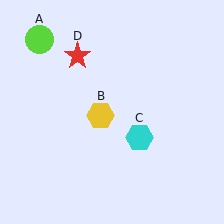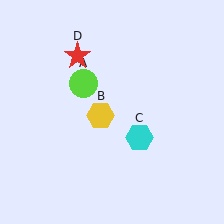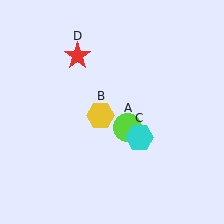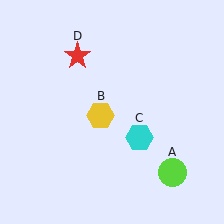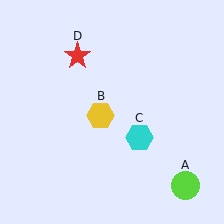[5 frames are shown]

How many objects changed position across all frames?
1 object changed position: lime circle (object A).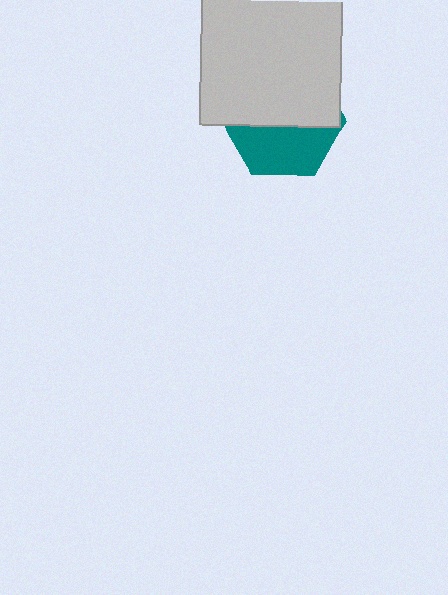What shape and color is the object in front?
The object in front is a light gray square.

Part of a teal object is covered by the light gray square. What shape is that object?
It is a hexagon.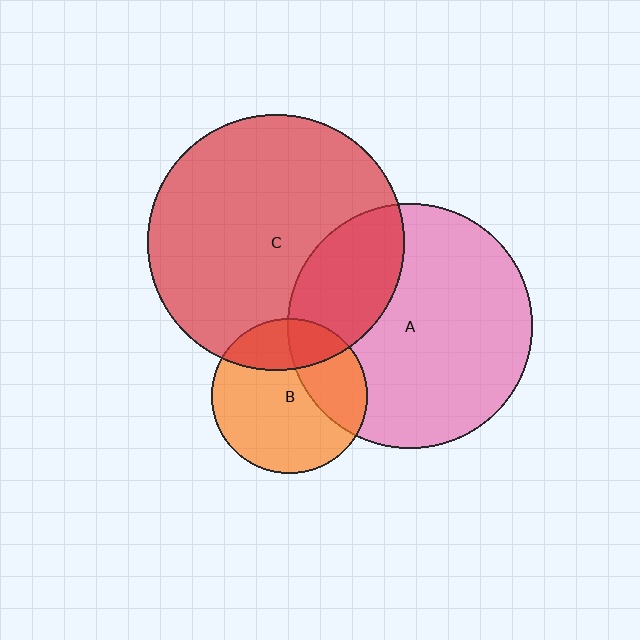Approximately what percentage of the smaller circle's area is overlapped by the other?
Approximately 25%.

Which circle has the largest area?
Circle C (red).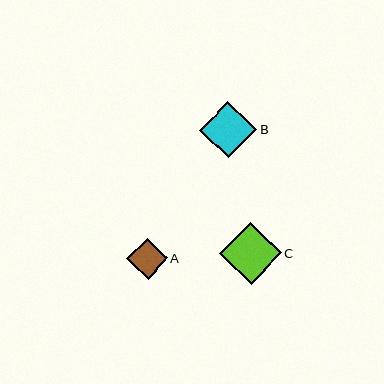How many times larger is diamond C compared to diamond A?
Diamond C is approximately 1.5 times the size of diamond A.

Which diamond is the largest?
Diamond C is the largest with a size of approximately 62 pixels.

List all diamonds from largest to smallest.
From largest to smallest: C, B, A.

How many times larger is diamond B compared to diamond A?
Diamond B is approximately 1.4 times the size of diamond A.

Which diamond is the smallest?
Diamond A is the smallest with a size of approximately 40 pixels.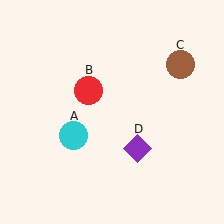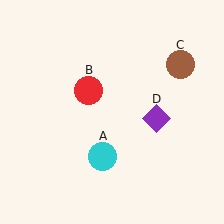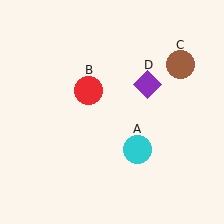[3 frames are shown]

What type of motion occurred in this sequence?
The cyan circle (object A), purple diamond (object D) rotated counterclockwise around the center of the scene.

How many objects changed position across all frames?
2 objects changed position: cyan circle (object A), purple diamond (object D).